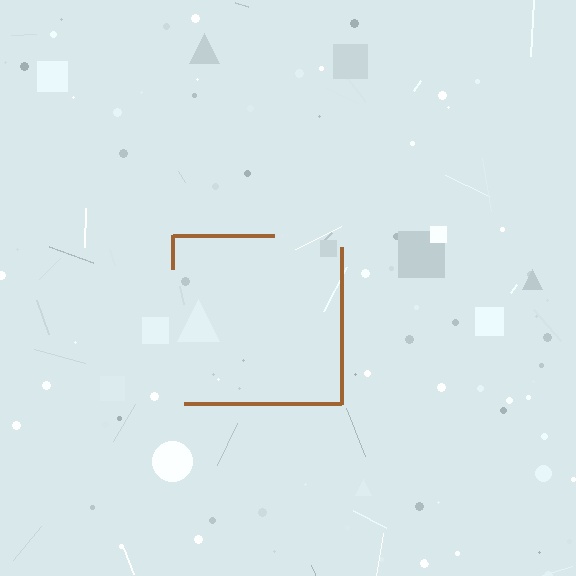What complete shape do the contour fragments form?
The contour fragments form a square.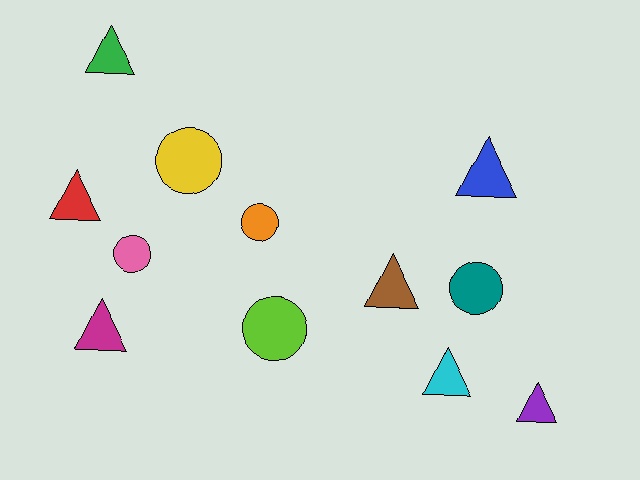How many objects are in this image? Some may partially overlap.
There are 12 objects.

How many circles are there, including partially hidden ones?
There are 5 circles.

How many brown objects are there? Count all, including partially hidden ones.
There is 1 brown object.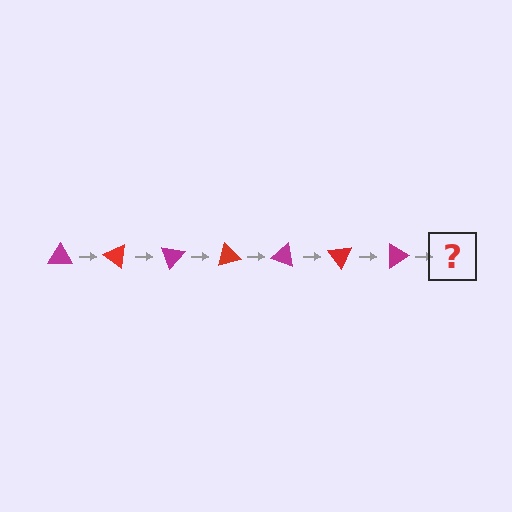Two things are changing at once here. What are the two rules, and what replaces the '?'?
The two rules are that it rotates 35 degrees each step and the color cycles through magenta and red. The '?' should be a red triangle, rotated 245 degrees from the start.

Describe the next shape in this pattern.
It should be a red triangle, rotated 245 degrees from the start.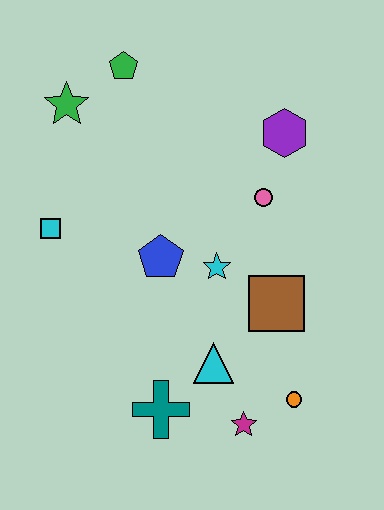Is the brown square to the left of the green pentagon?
No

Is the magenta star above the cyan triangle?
No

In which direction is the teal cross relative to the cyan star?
The teal cross is below the cyan star.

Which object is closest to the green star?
The green pentagon is closest to the green star.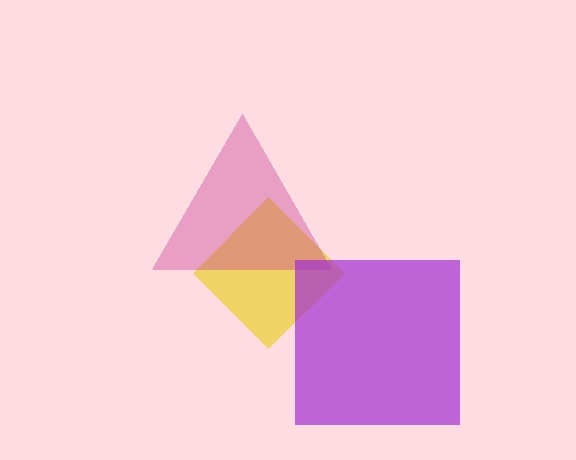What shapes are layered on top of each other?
The layered shapes are: a yellow diamond, a magenta triangle, a purple square.